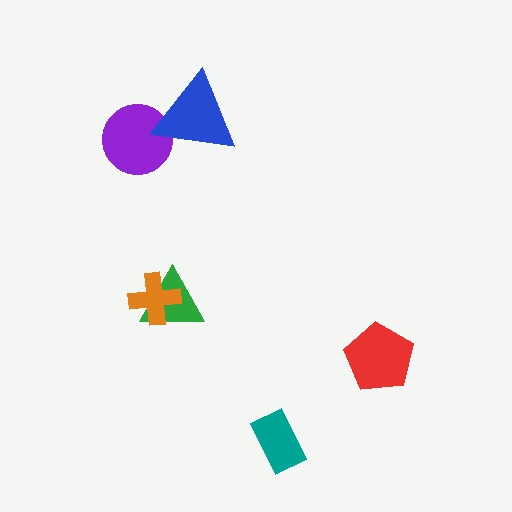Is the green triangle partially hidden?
Yes, it is partially covered by another shape.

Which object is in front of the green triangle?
The orange cross is in front of the green triangle.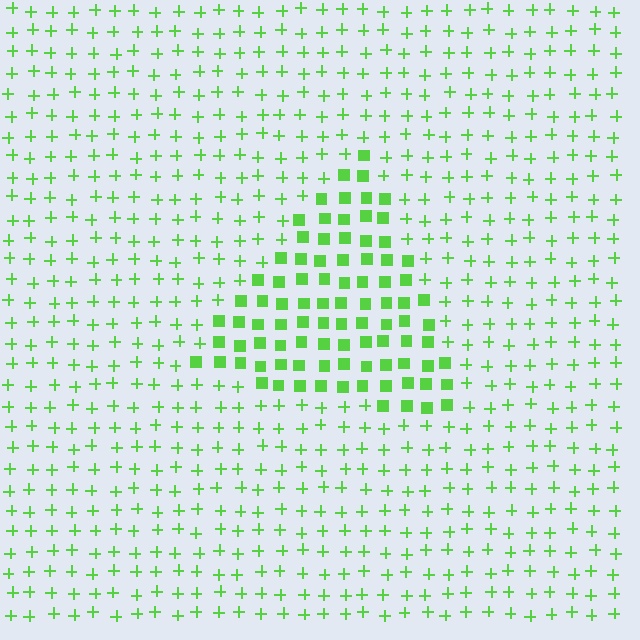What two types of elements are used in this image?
The image uses squares inside the triangle region and plus signs outside it.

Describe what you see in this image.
The image is filled with small lime elements arranged in a uniform grid. A triangle-shaped region contains squares, while the surrounding area contains plus signs. The boundary is defined purely by the change in element shape.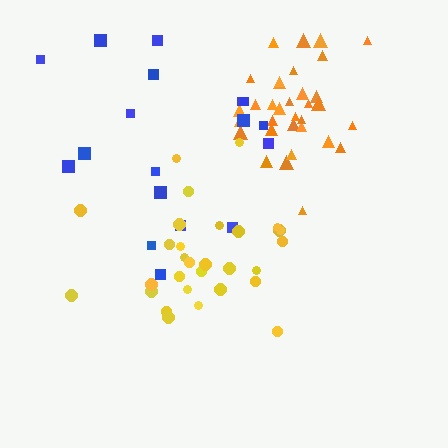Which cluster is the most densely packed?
Orange.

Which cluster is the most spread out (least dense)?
Blue.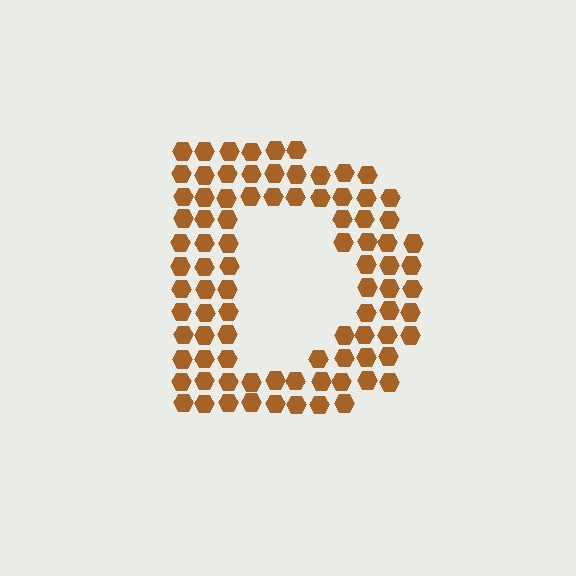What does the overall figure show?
The overall figure shows the letter D.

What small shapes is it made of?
It is made of small hexagons.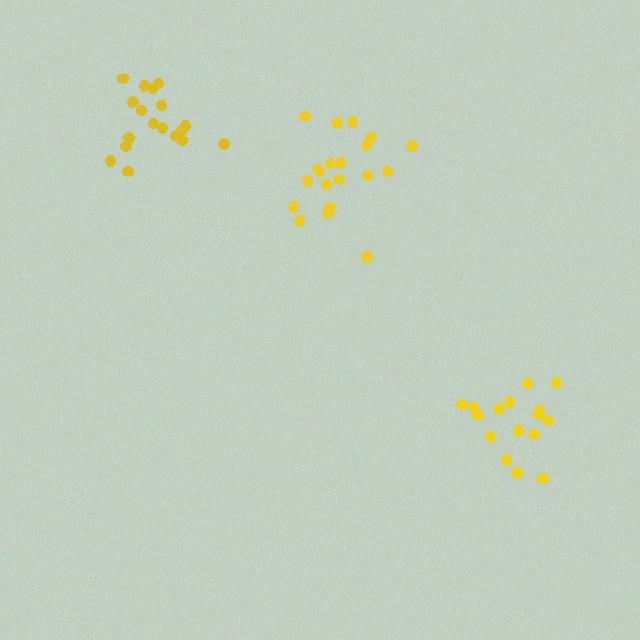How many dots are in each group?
Group 1: 16 dots, Group 2: 18 dots, Group 3: 20 dots (54 total).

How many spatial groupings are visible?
There are 3 spatial groupings.